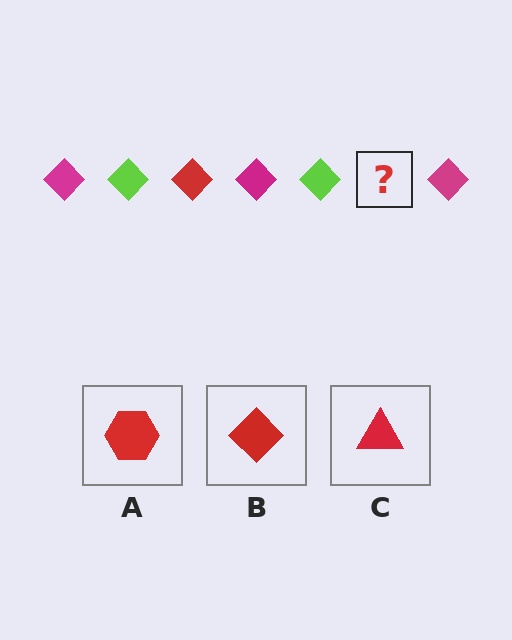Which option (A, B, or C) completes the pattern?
B.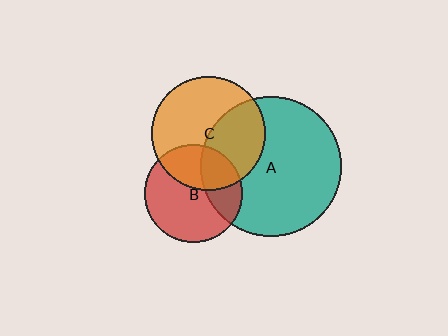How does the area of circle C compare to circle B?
Approximately 1.3 times.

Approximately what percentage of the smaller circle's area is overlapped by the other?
Approximately 35%.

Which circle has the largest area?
Circle A (teal).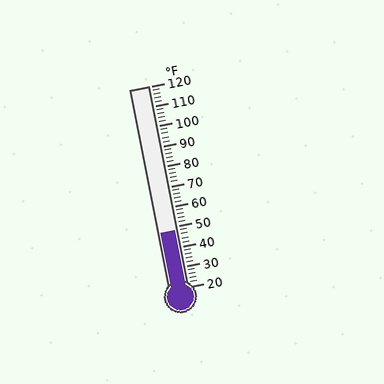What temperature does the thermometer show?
The thermometer shows approximately 48°F.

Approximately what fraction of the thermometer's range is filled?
The thermometer is filled to approximately 30% of its range.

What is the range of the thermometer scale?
The thermometer scale ranges from 20°F to 120°F.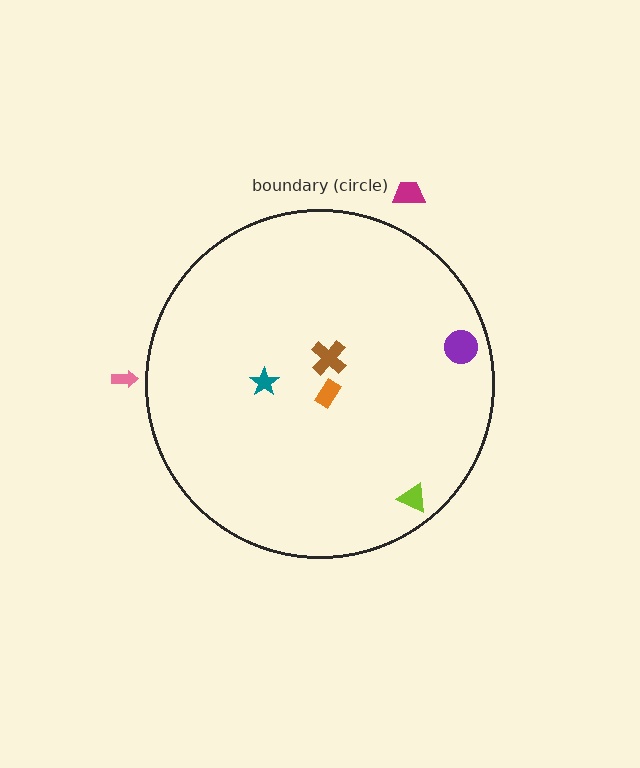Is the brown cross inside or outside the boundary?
Inside.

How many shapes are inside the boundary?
5 inside, 2 outside.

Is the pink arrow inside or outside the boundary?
Outside.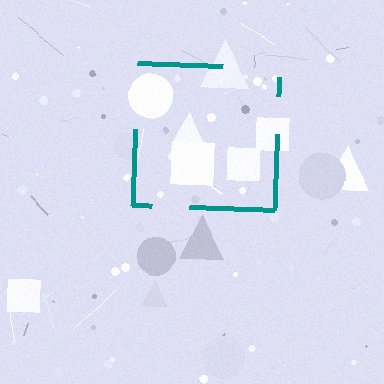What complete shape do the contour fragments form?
The contour fragments form a square.